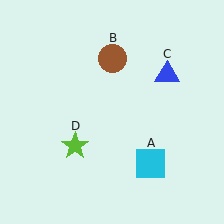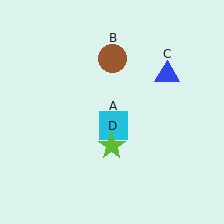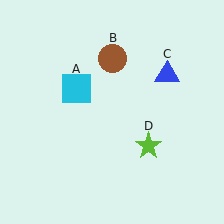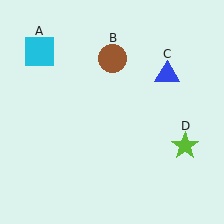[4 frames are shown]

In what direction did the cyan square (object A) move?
The cyan square (object A) moved up and to the left.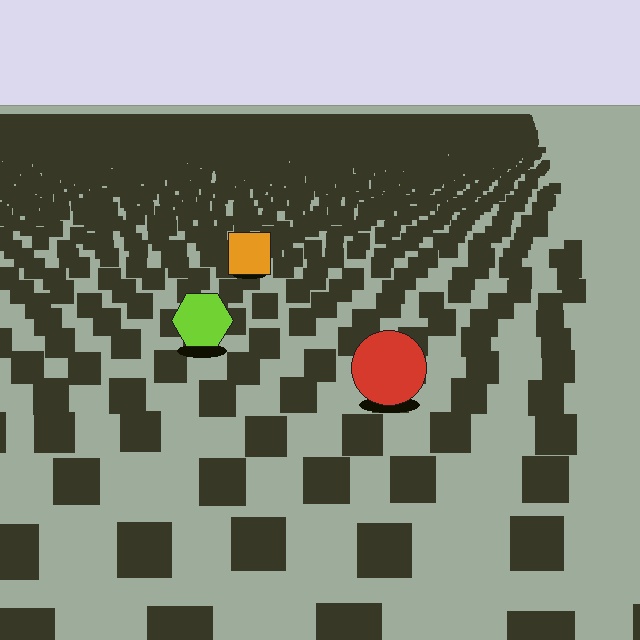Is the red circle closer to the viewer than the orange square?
Yes. The red circle is closer — you can tell from the texture gradient: the ground texture is coarser near it.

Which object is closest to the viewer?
The red circle is closest. The texture marks near it are larger and more spread out.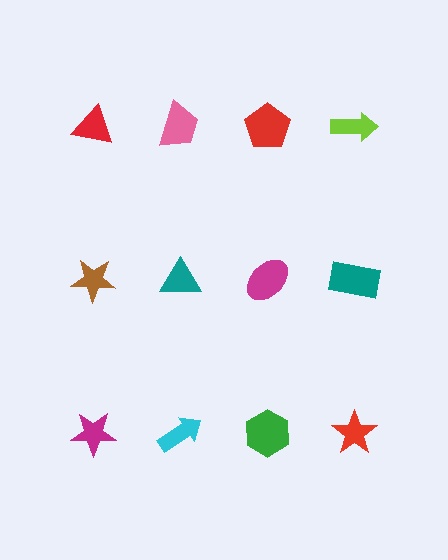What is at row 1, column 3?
A red pentagon.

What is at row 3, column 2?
A cyan arrow.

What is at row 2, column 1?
A brown star.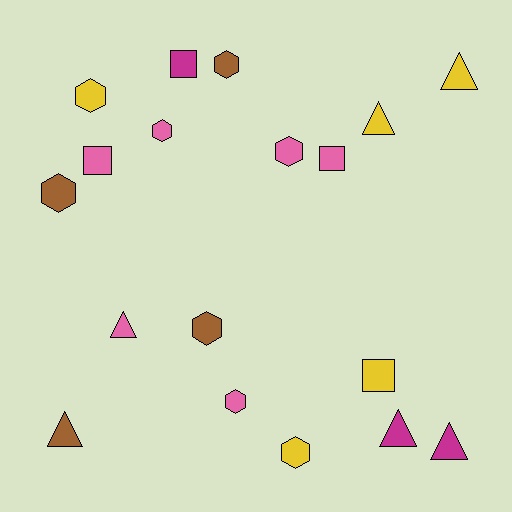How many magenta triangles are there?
There are 2 magenta triangles.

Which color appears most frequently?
Pink, with 6 objects.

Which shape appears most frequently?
Hexagon, with 8 objects.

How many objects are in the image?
There are 18 objects.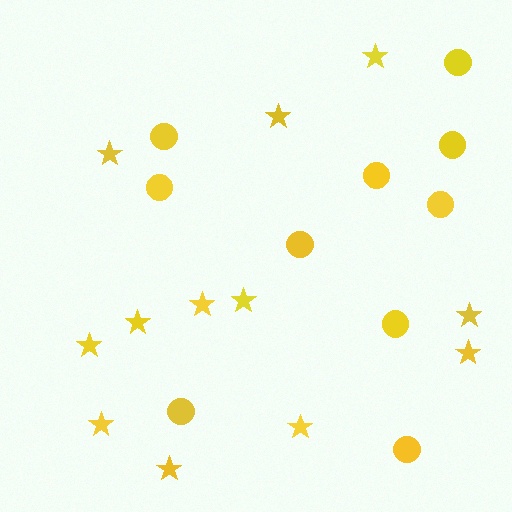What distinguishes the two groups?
There are 2 groups: one group of circles (10) and one group of stars (12).